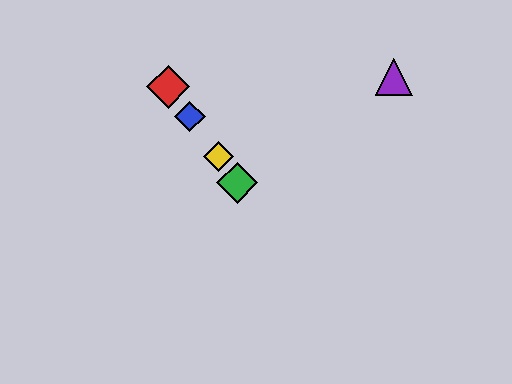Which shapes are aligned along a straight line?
The red diamond, the blue diamond, the green diamond, the yellow diamond are aligned along a straight line.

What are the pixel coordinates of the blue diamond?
The blue diamond is at (190, 117).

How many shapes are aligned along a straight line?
4 shapes (the red diamond, the blue diamond, the green diamond, the yellow diamond) are aligned along a straight line.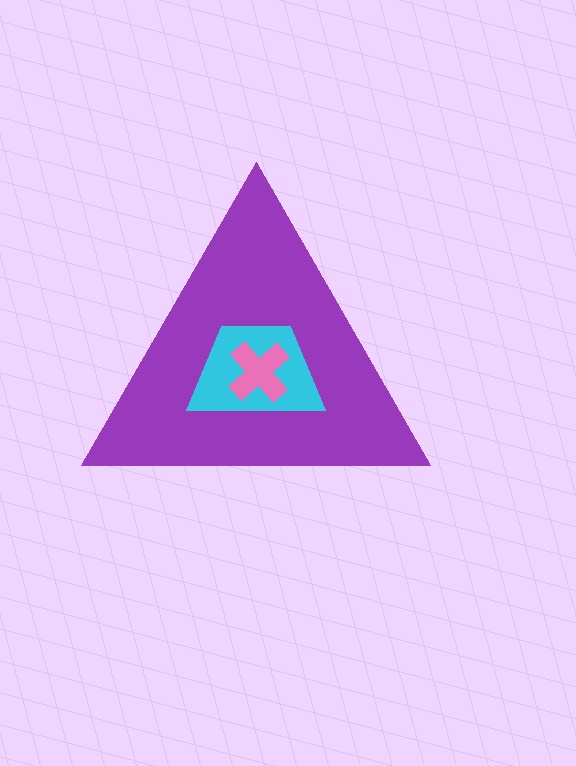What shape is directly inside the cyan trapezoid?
The pink cross.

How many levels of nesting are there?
3.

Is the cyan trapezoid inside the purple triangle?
Yes.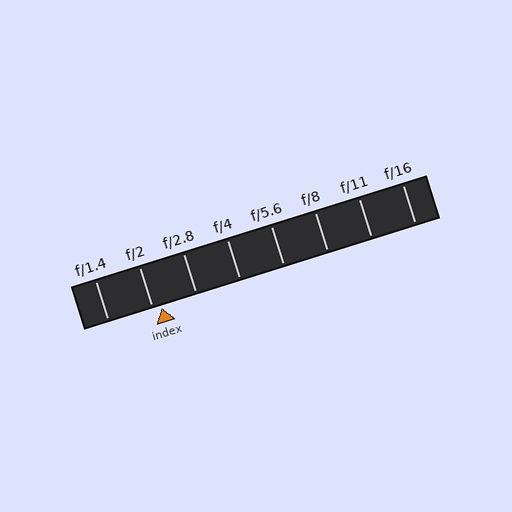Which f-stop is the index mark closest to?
The index mark is closest to f/2.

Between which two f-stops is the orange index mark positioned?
The index mark is between f/2 and f/2.8.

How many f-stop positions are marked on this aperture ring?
There are 8 f-stop positions marked.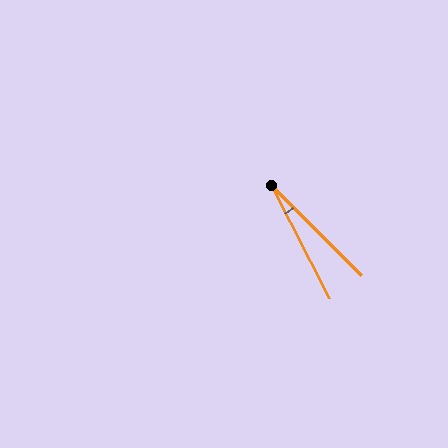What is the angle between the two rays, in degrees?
Approximately 18 degrees.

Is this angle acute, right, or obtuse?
It is acute.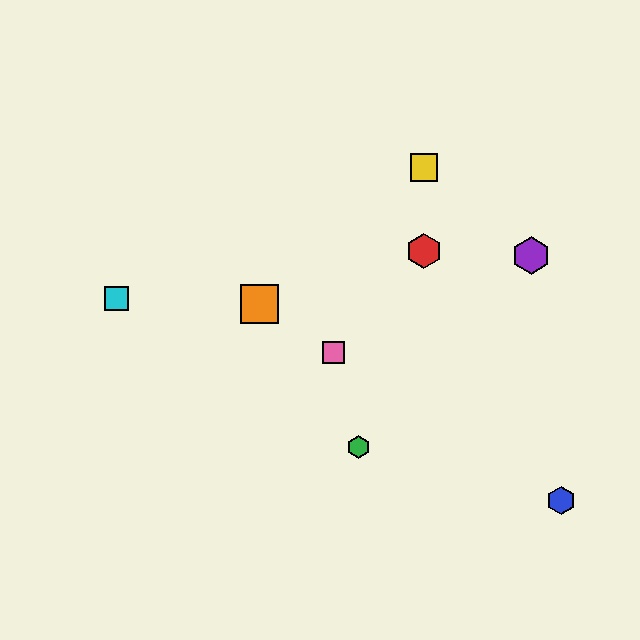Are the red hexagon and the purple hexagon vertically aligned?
No, the red hexagon is at x≈424 and the purple hexagon is at x≈531.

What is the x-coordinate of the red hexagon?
The red hexagon is at x≈424.